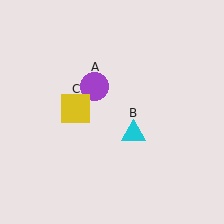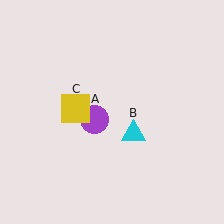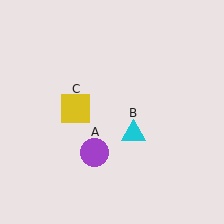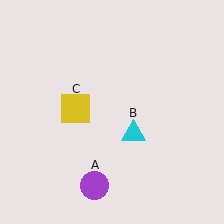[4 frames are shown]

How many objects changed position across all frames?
1 object changed position: purple circle (object A).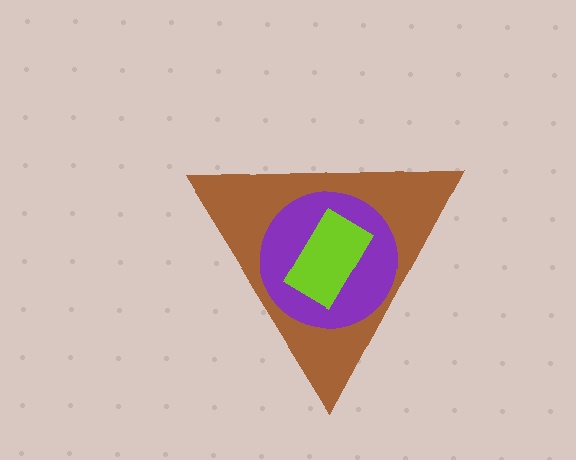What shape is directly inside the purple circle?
The lime rectangle.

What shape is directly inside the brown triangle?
The purple circle.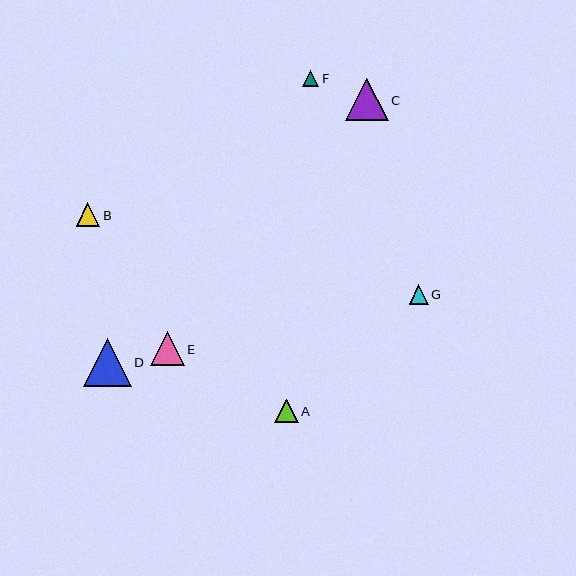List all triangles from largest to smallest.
From largest to smallest: D, C, E, B, A, G, F.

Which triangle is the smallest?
Triangle F is the smallest with a size of approximately 16 pixels.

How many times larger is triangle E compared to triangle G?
Triangle E is approximately 1.8 times the size of triangle G.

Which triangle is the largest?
Triangle D is the largest with a size of approximately 48 pixels.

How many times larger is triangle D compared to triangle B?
Triangle D is approximately 2.1 times the size of triangle B.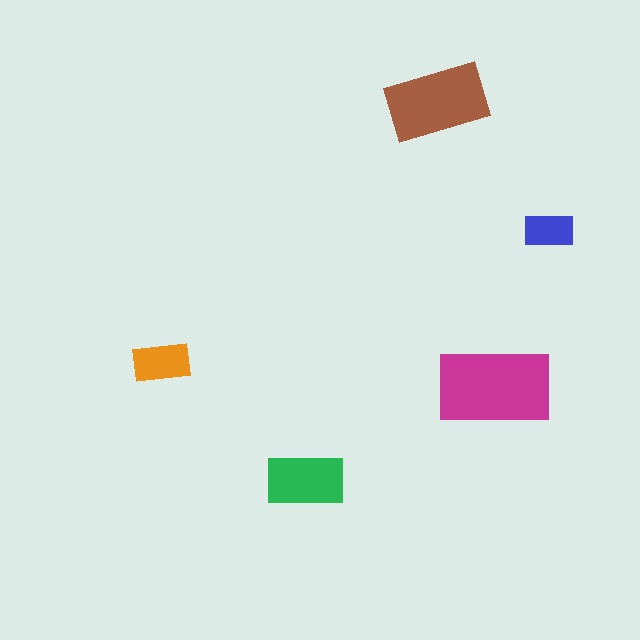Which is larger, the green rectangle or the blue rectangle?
The green one.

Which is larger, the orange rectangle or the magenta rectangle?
The magenta one.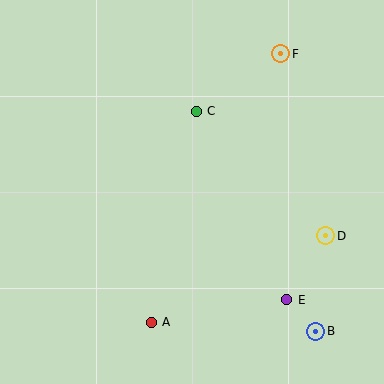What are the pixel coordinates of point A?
Point A is at (151, 322).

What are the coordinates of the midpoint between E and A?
The midpoint between E and A is at (219, 311).